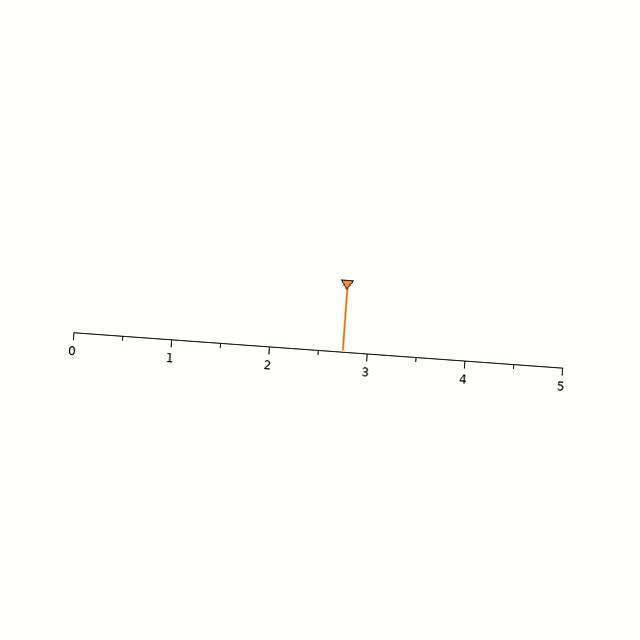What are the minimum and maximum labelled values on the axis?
The axis runs from 0 to 5.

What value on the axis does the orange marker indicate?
The marker indicates approximately 2.8.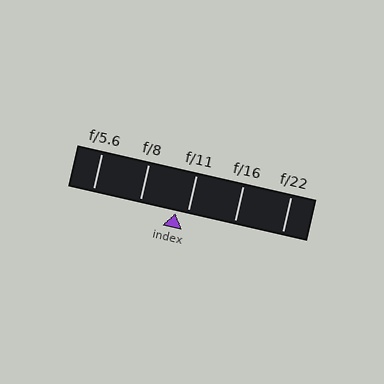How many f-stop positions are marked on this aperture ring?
There are 5 f-stop positions marked.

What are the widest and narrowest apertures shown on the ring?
The widest aperture shown is f/5.6 and the narrowest is f/22.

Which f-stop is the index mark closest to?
The index mark is closest to f/11.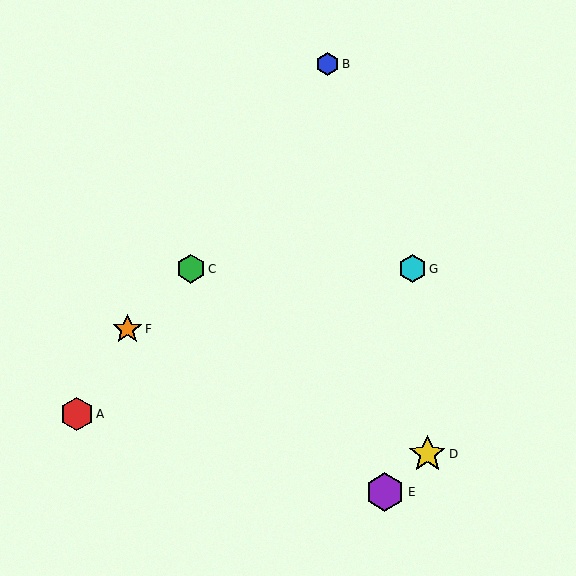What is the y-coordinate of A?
Object A is at y≈414.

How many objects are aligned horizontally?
2 objects (C, G) are aligned horizontally.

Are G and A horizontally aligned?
No, G is at y≈269 and A is at y≈414.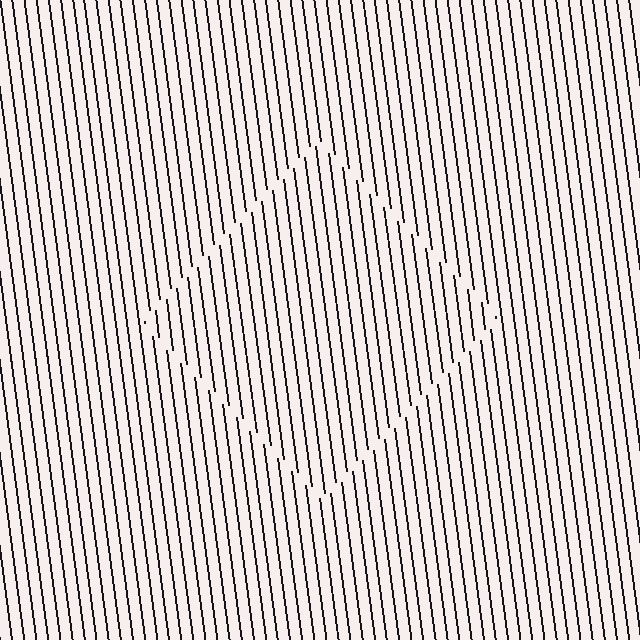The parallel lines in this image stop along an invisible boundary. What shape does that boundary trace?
An illusory square. The interior of the shape contains the same grating, shifted by half a period — the contour is defined by the phase discontinuity where line-ends from the inner and outer gratings abut.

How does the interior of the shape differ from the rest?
The interior of the shape contains the same grating, shifted by half a period — the contour is defined by the phase discontinuity where line-ends from the inner and outer gratings abut.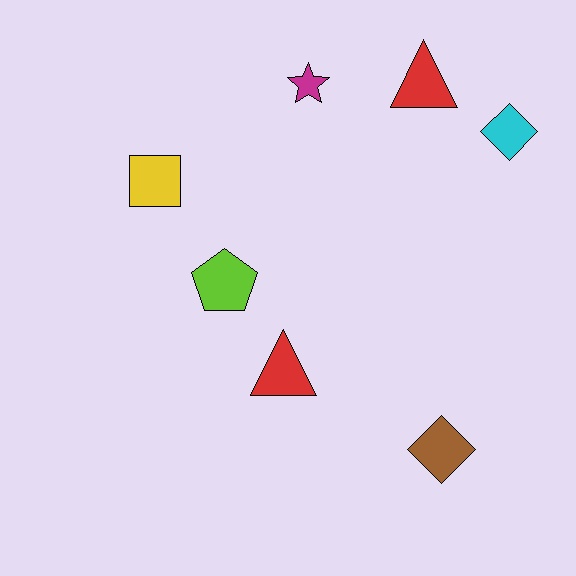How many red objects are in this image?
There are 2 red objects.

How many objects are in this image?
There are 7 objects.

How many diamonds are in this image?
There are 2 diamonds.